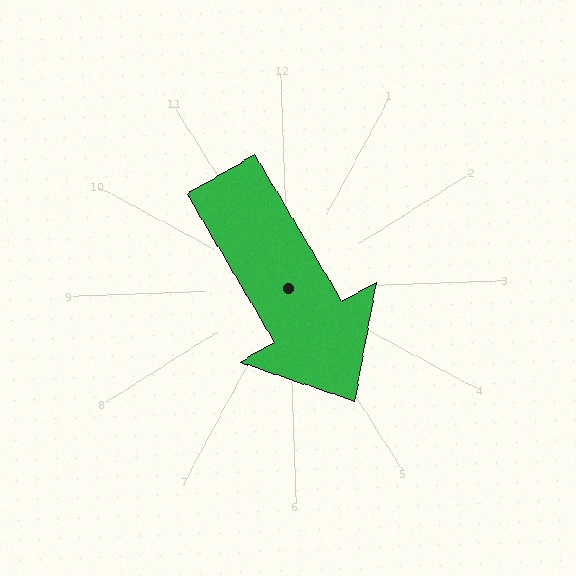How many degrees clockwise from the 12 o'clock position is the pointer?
Approximately 152 degrees.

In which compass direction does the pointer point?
Southeast.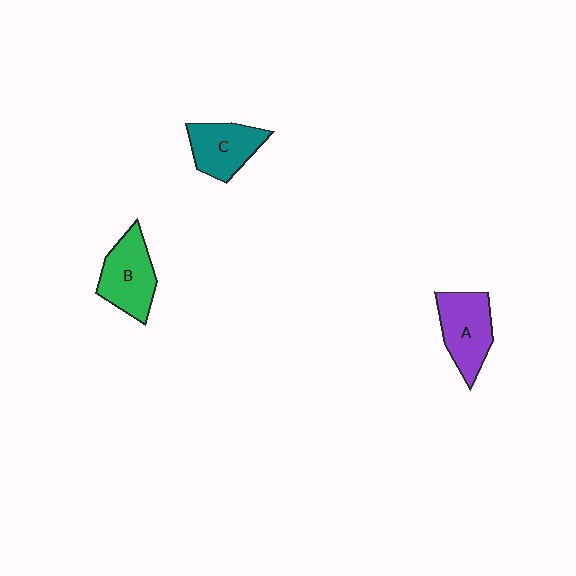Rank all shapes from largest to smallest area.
From largest to smallest: A (purple), B (green), C (teal).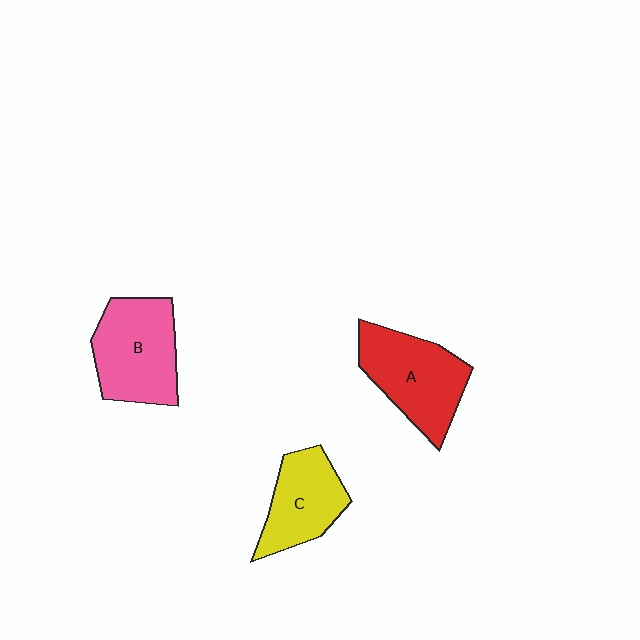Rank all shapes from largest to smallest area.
From largest to smallest: B (pink), A (red), C (yellow).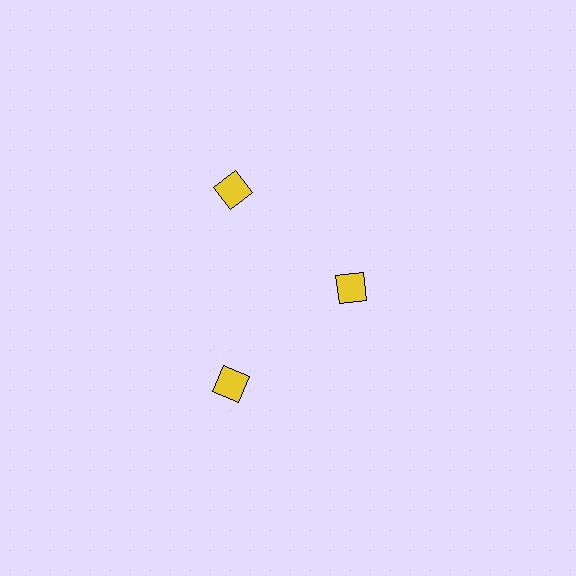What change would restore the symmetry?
The symmetry would be restored by moving it outward, back onto the ring so that all 3 diamonds sit at equal angles and equal distance from the center.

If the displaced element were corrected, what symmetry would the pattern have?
It would have 3-fold rotational symmetry — the pattern would map onto itself every 120 degrees.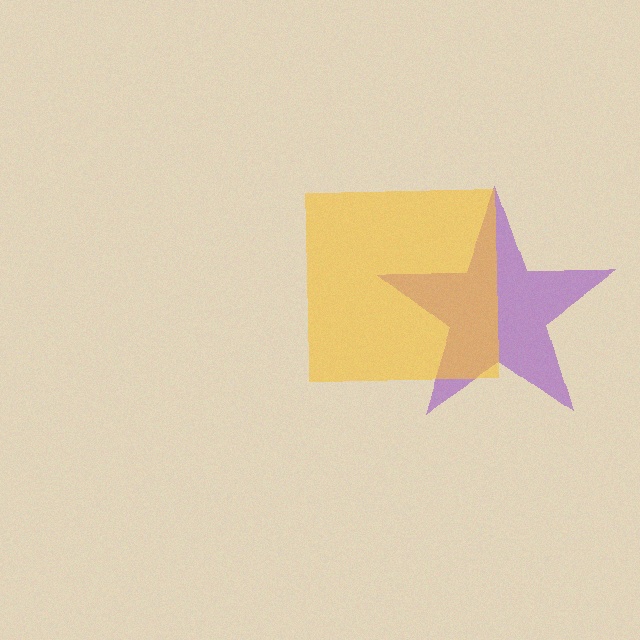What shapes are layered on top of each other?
The layered shapes are: a purple star, a yellow square.